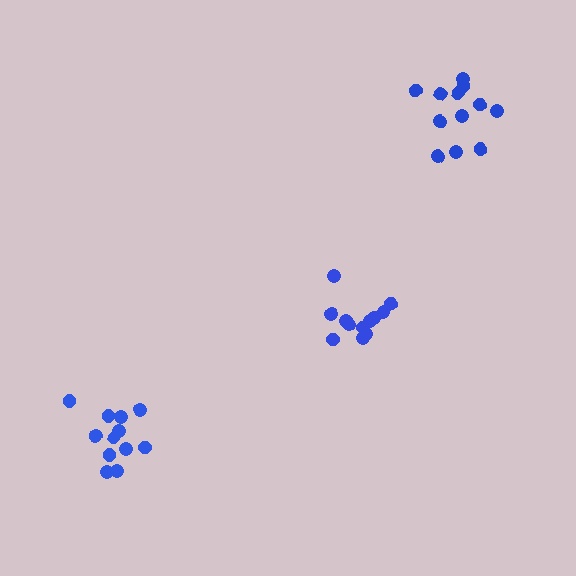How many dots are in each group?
Group 1: 12 dots, Group 2: 12 dots, Group 3: 12 dots (36 total).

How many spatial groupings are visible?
There are 3 spatial groupings.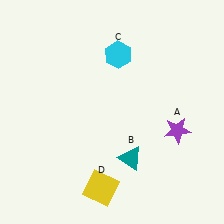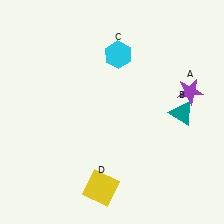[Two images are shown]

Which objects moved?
The objects that moved are: the purple star (A), the teal triangle (B).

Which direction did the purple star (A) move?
The purple star (A) moved up.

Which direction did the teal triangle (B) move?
The teal triangle (B) moved right.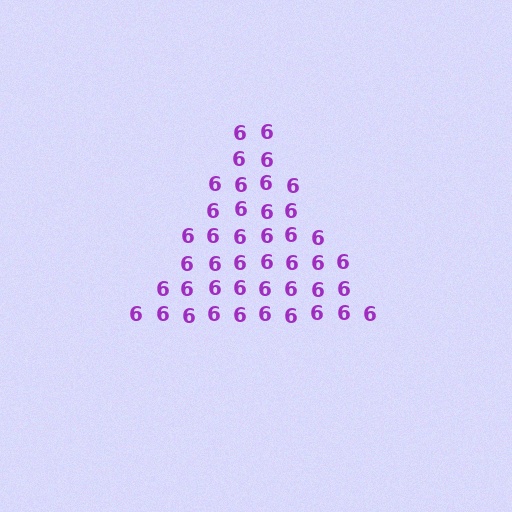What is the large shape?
The large shape is a triangle.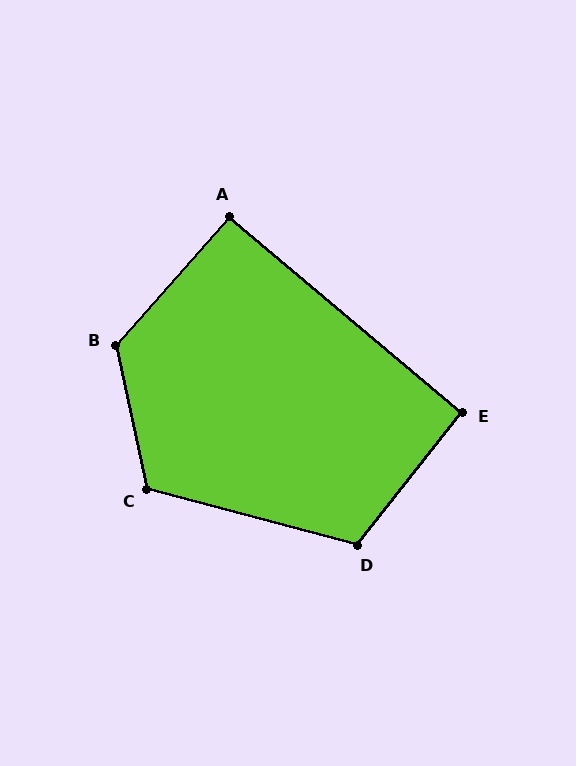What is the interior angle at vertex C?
Approximately 117 degrees (obtuse).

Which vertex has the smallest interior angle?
A, at approximately 91 degrees.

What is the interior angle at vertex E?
Approximately 92 degrees (approximately right).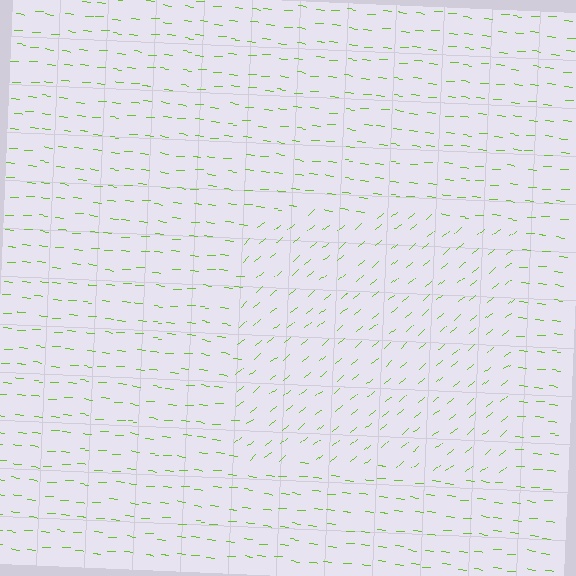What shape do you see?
I see a rectangle.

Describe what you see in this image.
The image is filled with small lime line segments. A rectangle region in the image has lines oriented differently from the surrounding lines, creating a visible texture boundary.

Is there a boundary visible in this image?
Yes, there is a texture boundary formed by a change in line orientation.